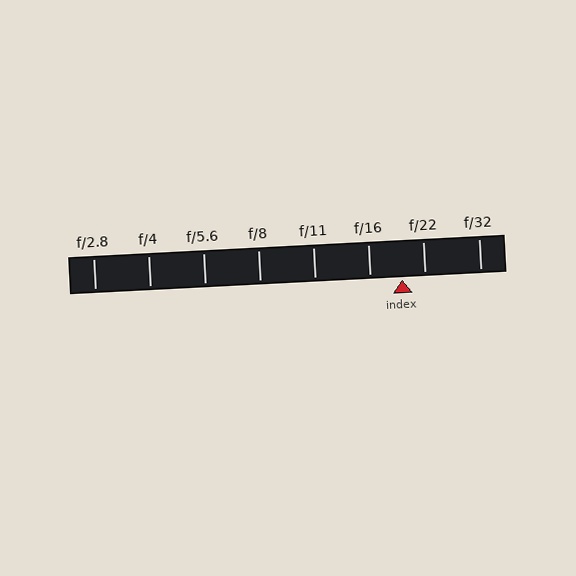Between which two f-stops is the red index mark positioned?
The index mark is between f/16 and f/22.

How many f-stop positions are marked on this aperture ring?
There are 8 f-stop positions marked.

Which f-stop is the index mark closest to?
The index mark is closest to f/22.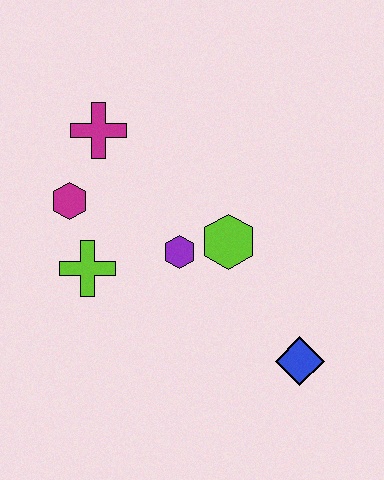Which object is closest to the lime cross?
The magenta hexagon is closest to the lime cross.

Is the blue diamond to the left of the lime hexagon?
No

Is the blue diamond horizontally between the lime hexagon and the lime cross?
No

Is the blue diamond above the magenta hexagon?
No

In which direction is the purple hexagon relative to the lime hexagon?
The purple hexagon is to the left of the lime hexagon.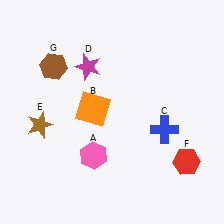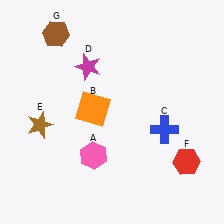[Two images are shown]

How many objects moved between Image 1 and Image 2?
1 object moved between the two images.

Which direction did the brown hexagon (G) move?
The brown hexagon (G) moved up.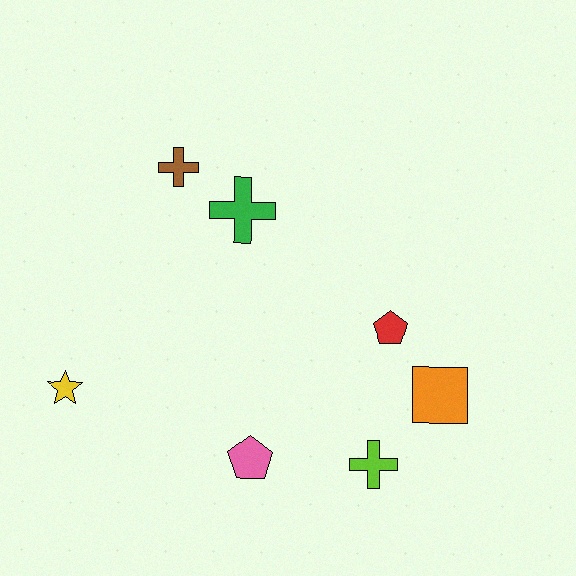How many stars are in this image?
There is 1 star.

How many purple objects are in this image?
There are no purple objects.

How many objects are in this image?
There are 7 objects.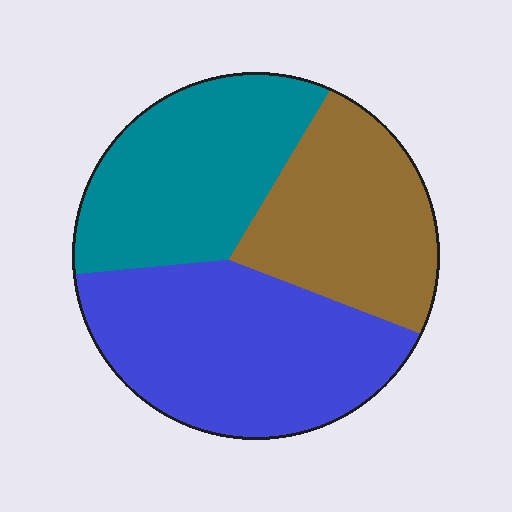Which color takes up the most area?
Blue, at roughly 40%.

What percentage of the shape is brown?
Brown covers around 30% of the shape.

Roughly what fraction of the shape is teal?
Teal covers about 30% of the shape.